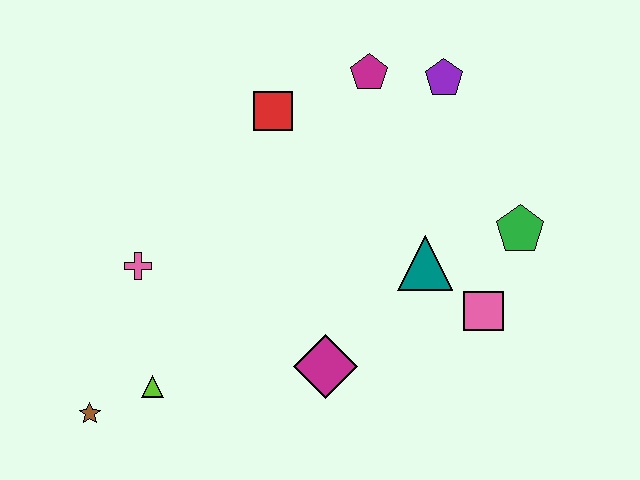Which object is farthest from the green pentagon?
The brown star is farthest from the green pentagon.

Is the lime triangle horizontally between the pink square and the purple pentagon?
No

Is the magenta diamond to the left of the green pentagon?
Yes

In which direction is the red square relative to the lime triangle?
The red square is above the lime triangle.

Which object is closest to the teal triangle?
The pink square is closest to the teal triangle.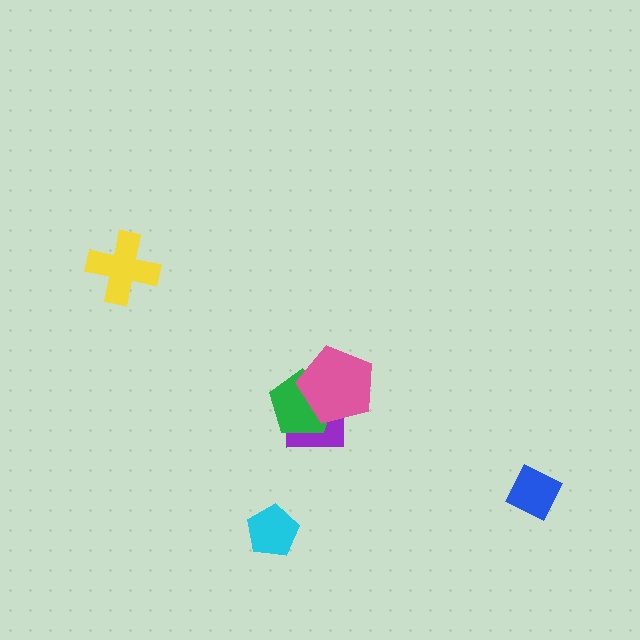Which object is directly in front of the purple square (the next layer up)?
The green pentagon is directly in front of the purple square.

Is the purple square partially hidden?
Yes, it is partially covered by another shape.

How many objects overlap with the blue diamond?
0 objects overlap with the blue diamond.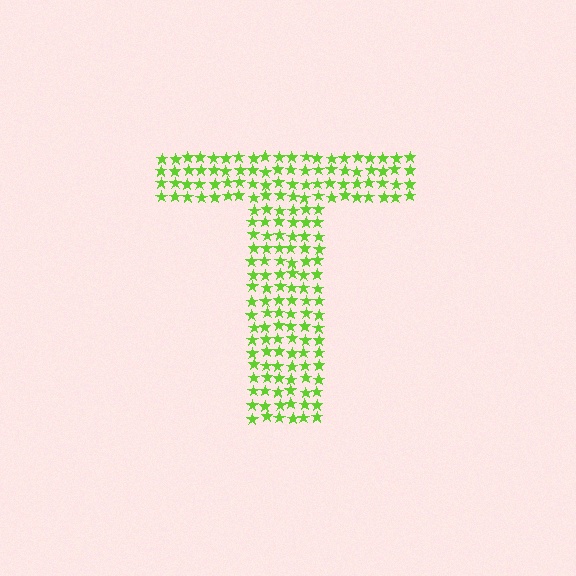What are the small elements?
The small elements are stars.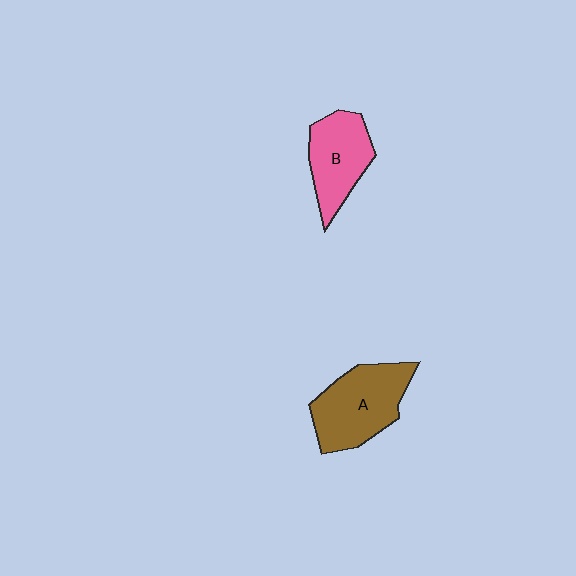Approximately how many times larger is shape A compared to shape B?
Approximately 1.3 times.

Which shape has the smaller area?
Shape B (pink).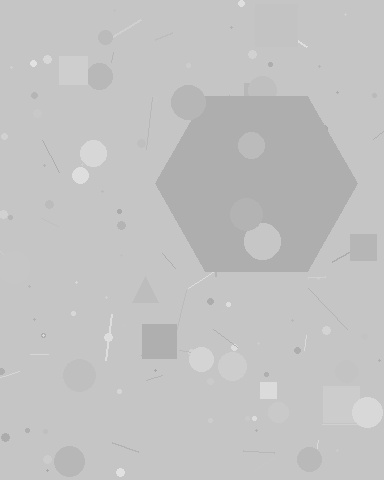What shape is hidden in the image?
A hexagon is hidden in the image.